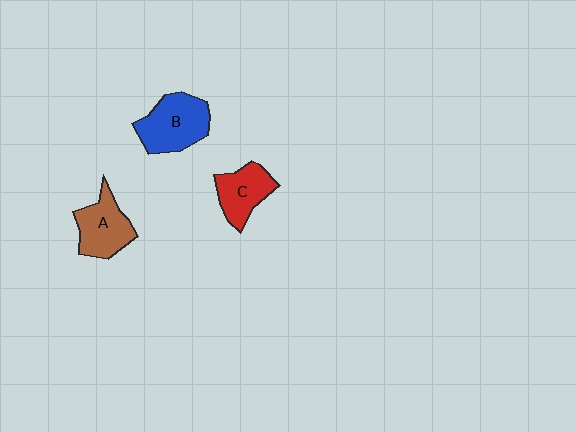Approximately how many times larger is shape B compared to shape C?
Approximately 1.3 times.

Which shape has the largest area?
Shape B (blue).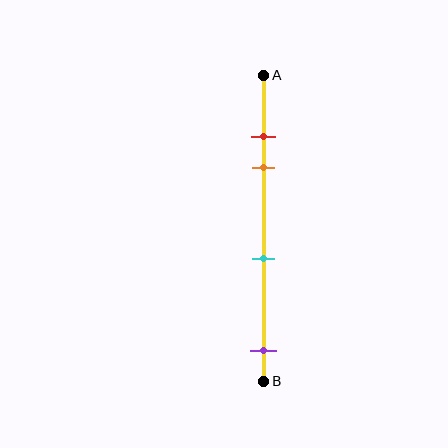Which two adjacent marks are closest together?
The red and orange marks are the closest adjacent pair.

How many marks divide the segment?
There are 4 marks dividing the segment.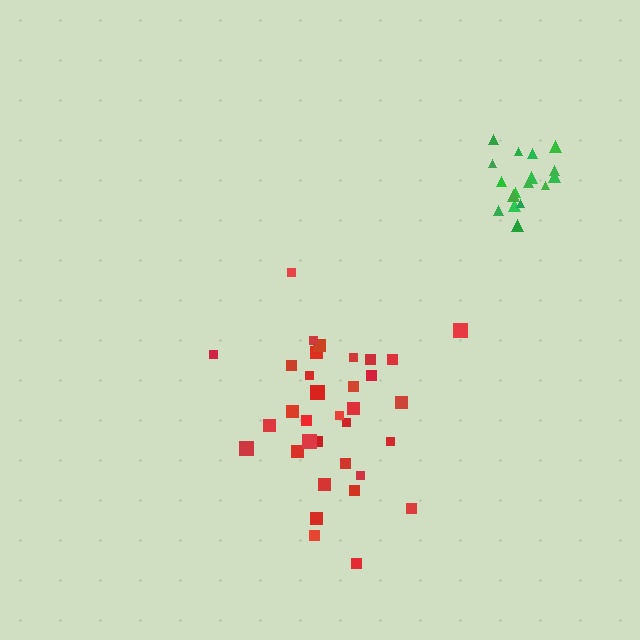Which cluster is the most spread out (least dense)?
Red.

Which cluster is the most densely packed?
Green.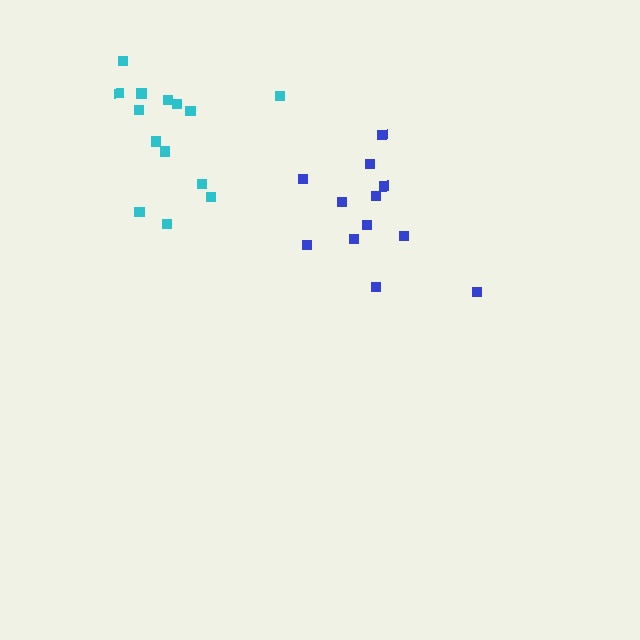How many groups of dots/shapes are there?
There are 2 groups.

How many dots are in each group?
Group 1: 12 dots, Group 2: 14 dots (26 total).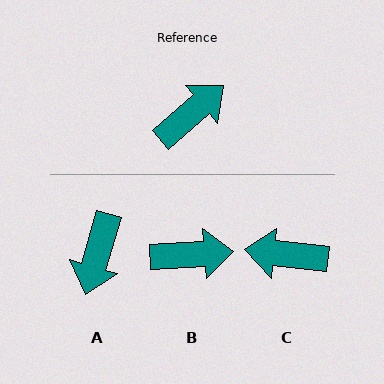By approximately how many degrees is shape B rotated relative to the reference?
Approximately 37 degrees clockwise.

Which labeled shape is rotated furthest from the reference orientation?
A, about 147 degrees away.